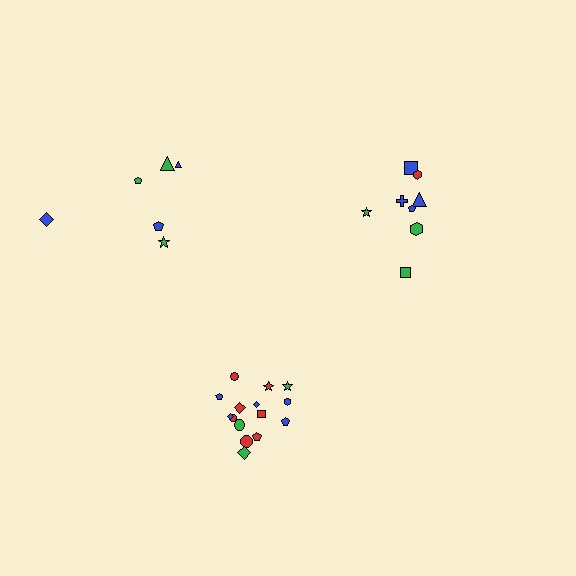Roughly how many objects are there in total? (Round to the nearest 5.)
Roughly 30 objects in total.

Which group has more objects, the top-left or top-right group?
The top-right group.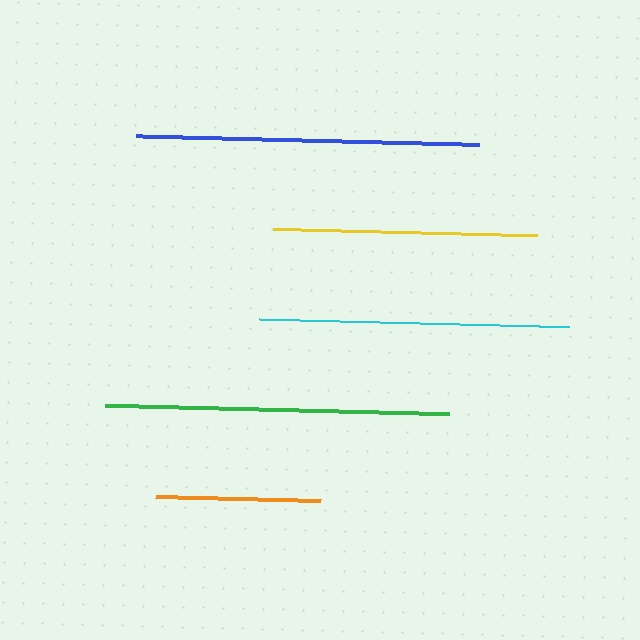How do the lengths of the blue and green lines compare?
The blue and green lines are approximately the same length.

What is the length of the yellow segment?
The yellow segment is approximately 264 pixels long.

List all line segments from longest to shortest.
From longest to shortest: blue, green, cyan, yellow, orange.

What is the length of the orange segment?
The orange segment is approximately 165 pixels long.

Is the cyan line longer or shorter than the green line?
The green line is longer than the cyan line.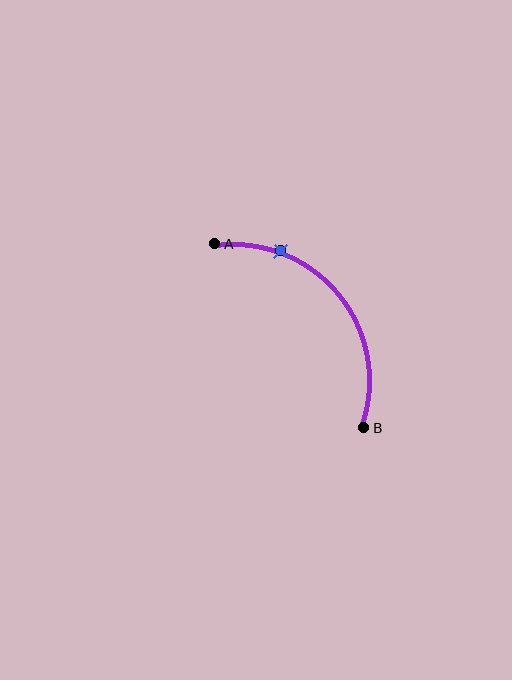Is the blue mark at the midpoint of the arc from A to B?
No. The blue mark lies on the arc but is closer to endpoint A. The arc midpoint would be at the point on the curve equidistant along the arc from both A and B.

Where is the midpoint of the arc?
The arc midpoint is the point on the curve farthest from the straight line joining A and B. It sits above and to the right of that line.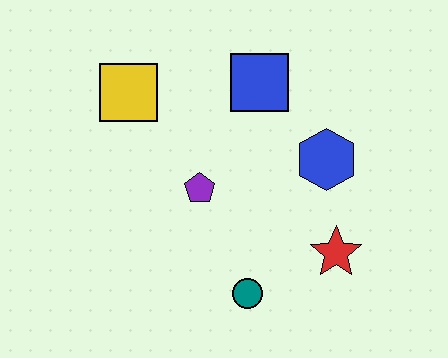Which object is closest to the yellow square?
The purple pentagon is closest to the yellow square.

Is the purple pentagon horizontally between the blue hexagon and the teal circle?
No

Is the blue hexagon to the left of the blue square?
No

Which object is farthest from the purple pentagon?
The red star is farthest from the purple pentagon.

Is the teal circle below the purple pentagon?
Yes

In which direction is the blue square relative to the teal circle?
The blue square is above the teal circle.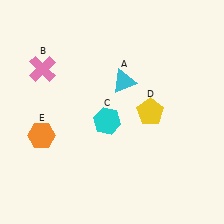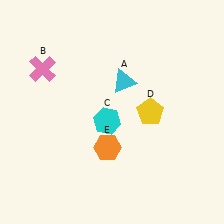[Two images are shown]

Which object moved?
The orange hexagon (E) moved right.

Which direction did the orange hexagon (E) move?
The orange hexagon (E) moved right.